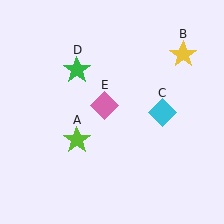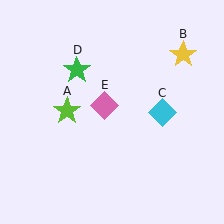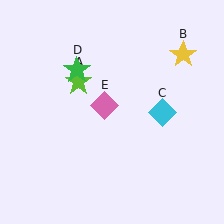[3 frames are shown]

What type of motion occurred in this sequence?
The lime star (object A) rotated clockwise around the center of the scene.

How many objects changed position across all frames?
1 object changed position: lime star (object A).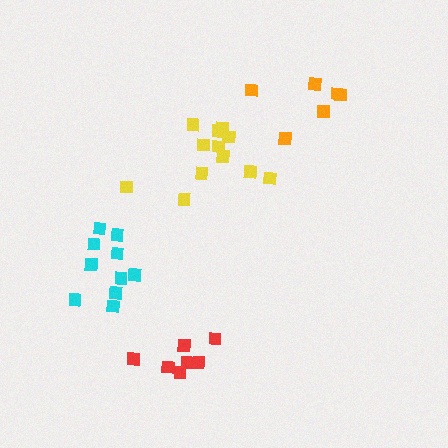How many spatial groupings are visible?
There are 4 spatial groupings.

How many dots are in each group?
Group 1: 12 dots, Group 2: 10 dots, Group 3: 6 dots, Group 4: 7 dots (35 total).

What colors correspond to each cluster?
The clusters are colored: yellow, cyan, orange, red.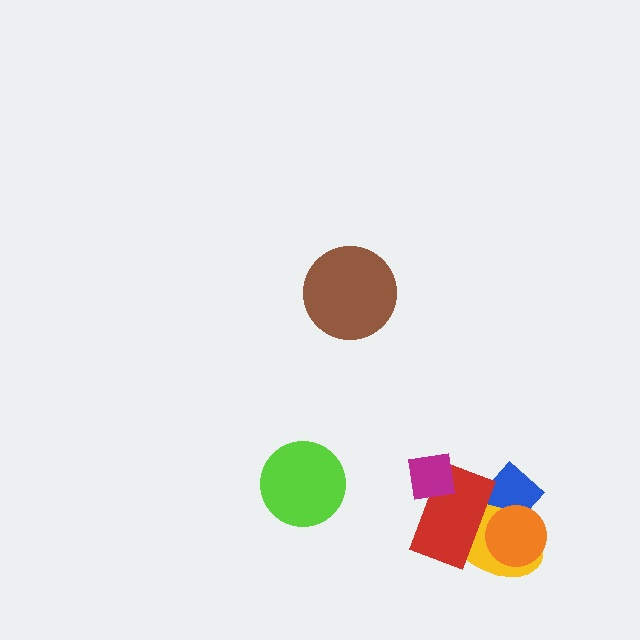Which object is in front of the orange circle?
The red rectangle is in front of the orange circle.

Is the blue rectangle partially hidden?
Yes, it is partially covered by another shape.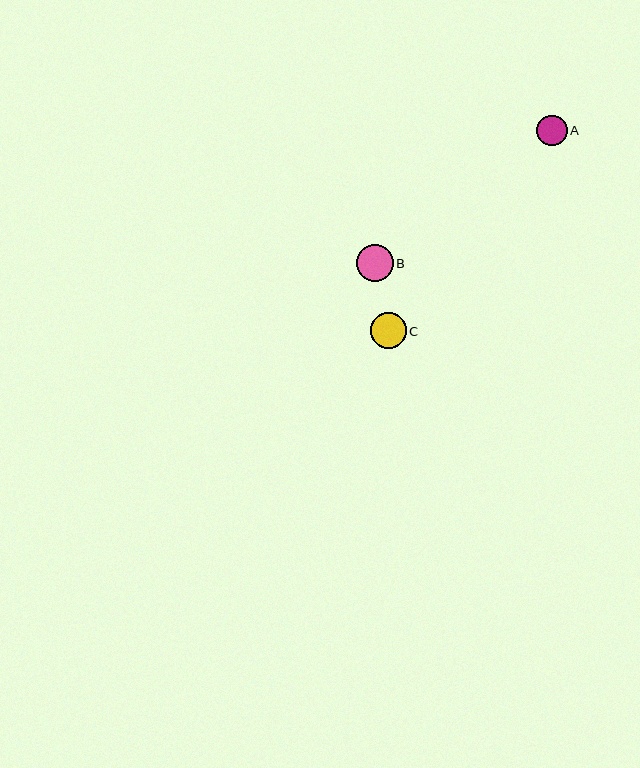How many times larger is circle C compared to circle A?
Circle C is approximately 1.2 times the size of circle A.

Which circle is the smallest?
Circle A is the smallest with a size of approximately 31 pixels.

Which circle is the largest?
Circle B is the largest with a size of approximately 37 pixels.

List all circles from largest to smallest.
From largest to smallest: B, C, A.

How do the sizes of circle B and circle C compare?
Circle B and circle C are approximately the same size.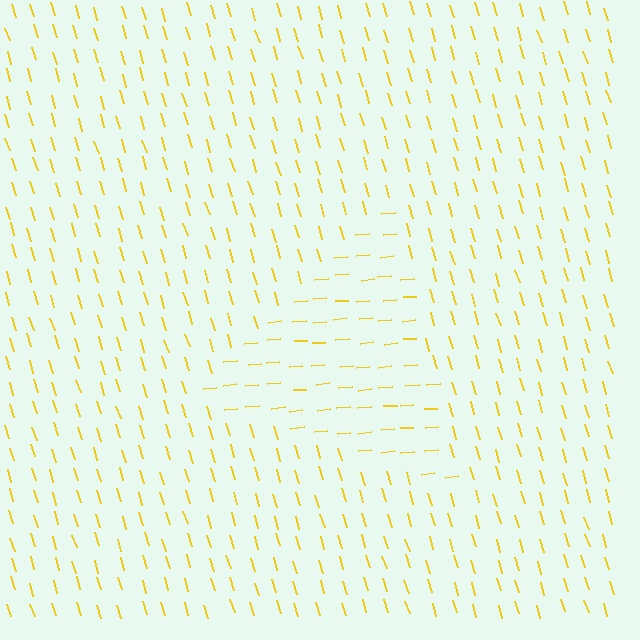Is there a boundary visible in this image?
Yes, there is a texture boundary formed by a change in line orientation.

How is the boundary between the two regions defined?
The boundary is defined purely by a change in line orientation (approximately 79 degrees difference). All lines are the same color and thickness.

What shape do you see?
I see a triangle.